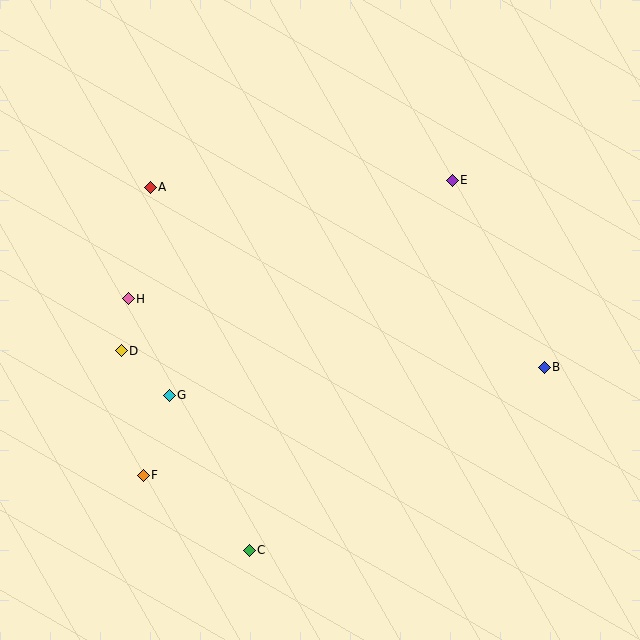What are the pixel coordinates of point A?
Point A is at (150, 187).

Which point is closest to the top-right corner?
Point E is closest to the top-right corner.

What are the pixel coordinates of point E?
Point E is at (452, 180).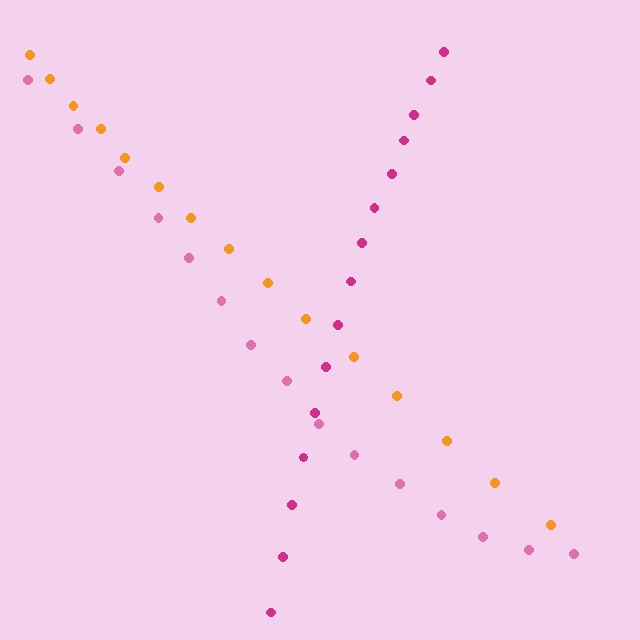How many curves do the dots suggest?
There are 3 distinct paths.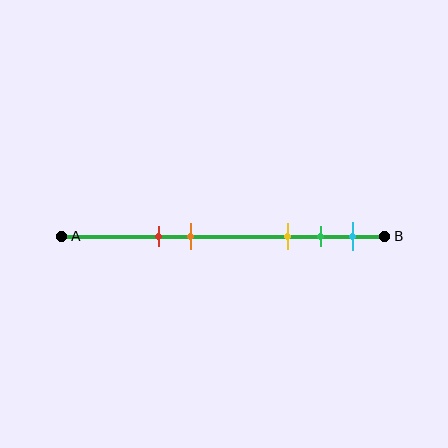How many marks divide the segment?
There are 5 marks dividing the segment.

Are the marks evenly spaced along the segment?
No, the marks are not evenly spaced.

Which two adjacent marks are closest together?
The green and cyan marks are the closest adjacent pair.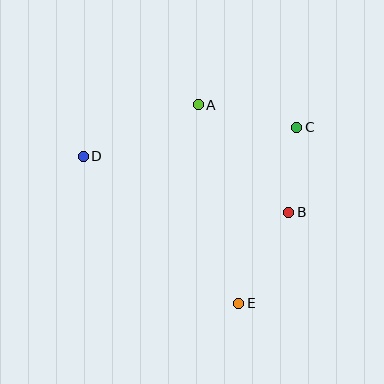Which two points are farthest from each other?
Points C and D are farthest from each other.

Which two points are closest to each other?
Points B and C are closest to each other.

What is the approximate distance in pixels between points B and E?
The distance between B and E is approximately 104 pixels.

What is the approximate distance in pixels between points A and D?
The distance between A and D is approximately 126 pixels.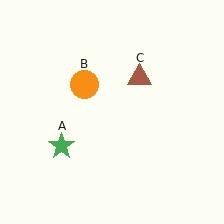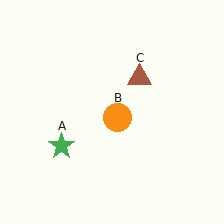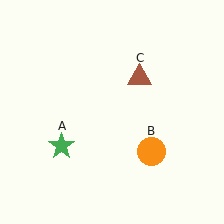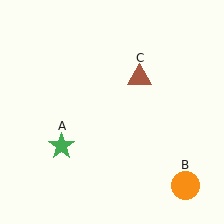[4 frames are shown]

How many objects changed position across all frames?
1 object changed position: orange circle (object B).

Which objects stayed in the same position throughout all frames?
Green star (object A) and brown triangle (object C) remained stationary.